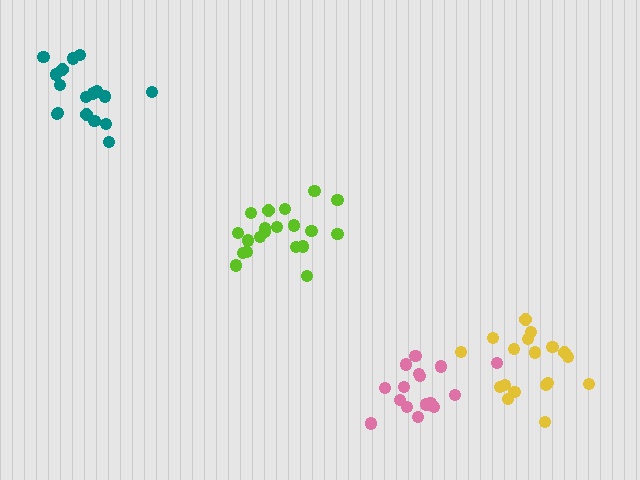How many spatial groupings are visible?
There are 4 spatial groupings.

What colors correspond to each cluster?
The clusters are colored: yellow, lime, teal, pink.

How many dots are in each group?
Group 1: 18 dots, Group 2: 20 dots, Group 3: 17 dots, Group 4: 17 dots (72 total).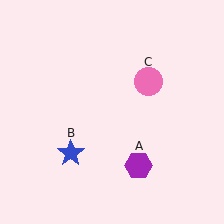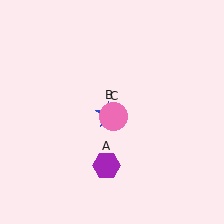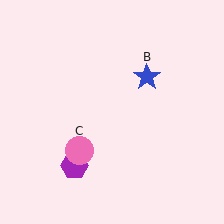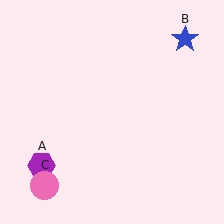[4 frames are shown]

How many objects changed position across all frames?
3 objects changed position: purple hexagon (object A), blue star (object B), pink circle (object C).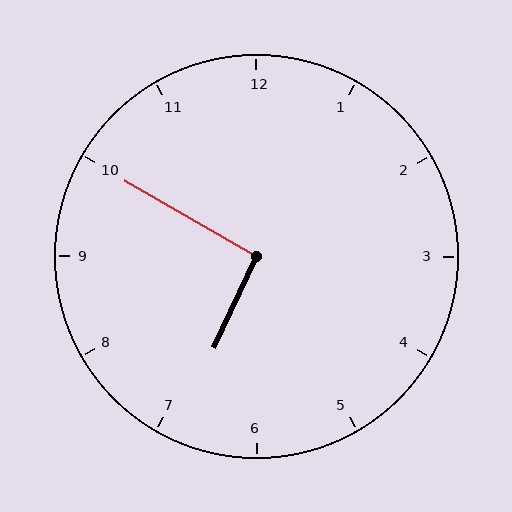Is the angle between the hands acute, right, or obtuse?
It is right.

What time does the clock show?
6:50.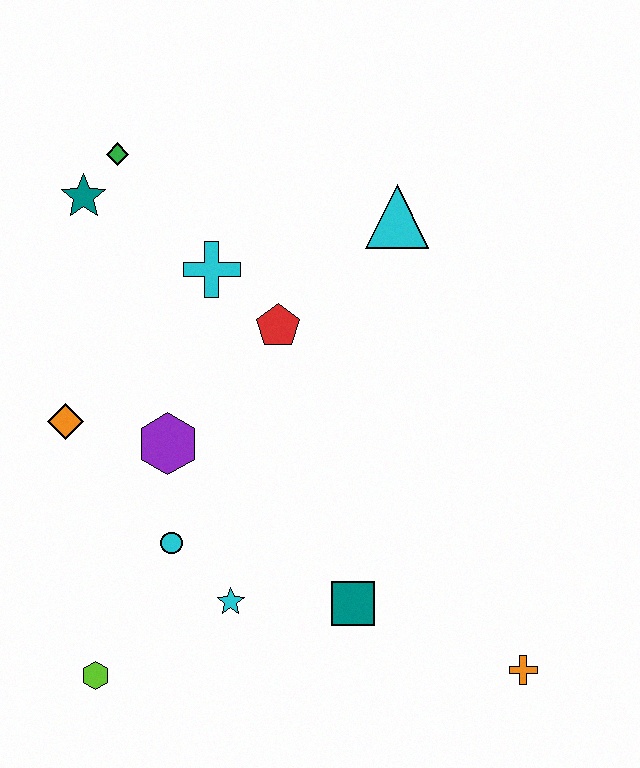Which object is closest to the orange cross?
The teal square is closest to the orange cross.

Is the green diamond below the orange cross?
No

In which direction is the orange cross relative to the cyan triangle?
The orange cross is below the cyan triangle.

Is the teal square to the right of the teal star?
Yes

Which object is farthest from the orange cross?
The green diamond is farthest from the orange cross.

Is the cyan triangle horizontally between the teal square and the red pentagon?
No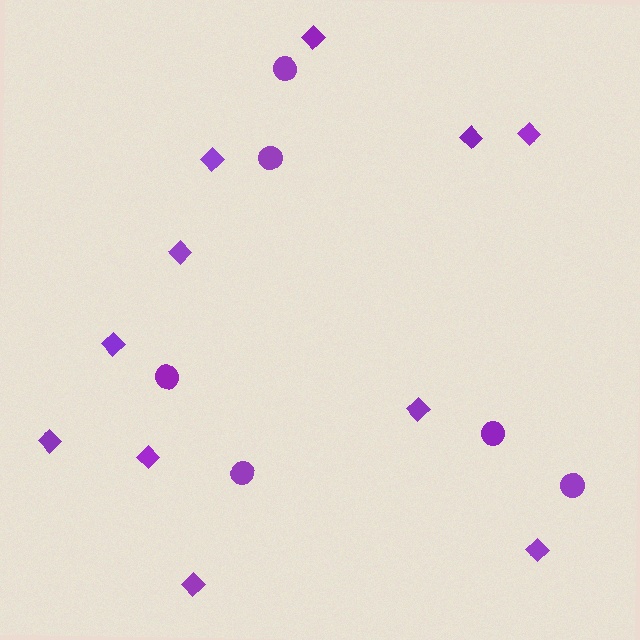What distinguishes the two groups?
There are 2 groups: one group of circles (6) and one group of diamonds (11).